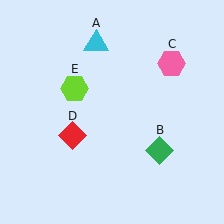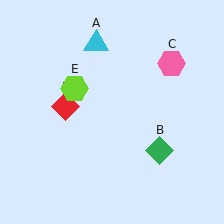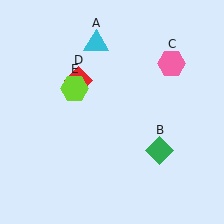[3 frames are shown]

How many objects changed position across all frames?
1 object changed position: red diamond (object D).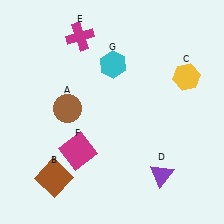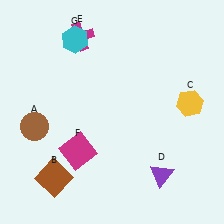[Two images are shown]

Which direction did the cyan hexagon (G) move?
The cyan hexagon (G) moved left.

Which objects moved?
The objects that moved are: the brown circle (A), the yellow hexagon (C), the cyan hexagon (G).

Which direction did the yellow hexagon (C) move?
The yellow hexagon (C) moved down.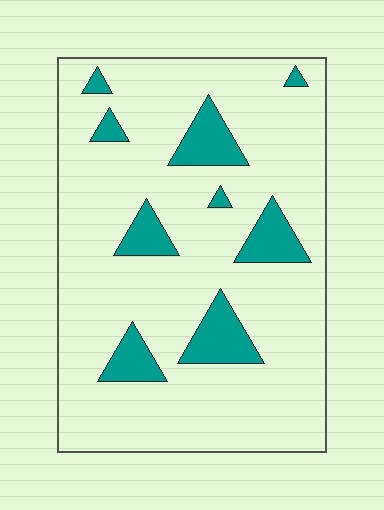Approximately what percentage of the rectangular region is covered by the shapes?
Approximately 15%.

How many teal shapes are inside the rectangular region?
9.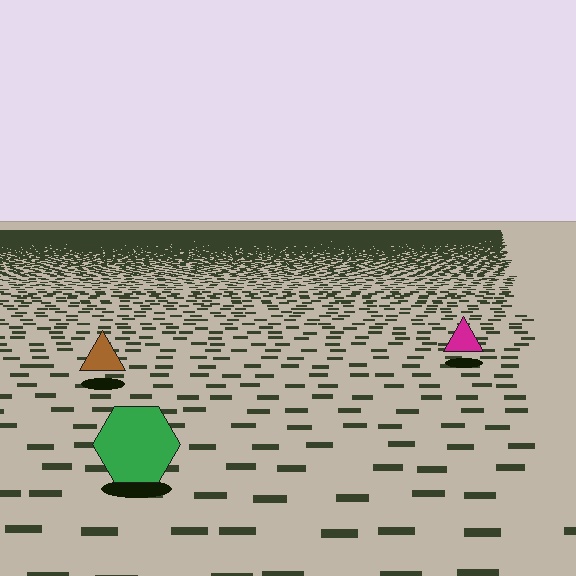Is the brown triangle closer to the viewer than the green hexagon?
No. The green hexagon is closer — you can tell from the texture gradient: the ground texture is coarser near it.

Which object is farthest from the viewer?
The magenta triangle is farthest from the viewer. It appears smaller and the ground texture around it is denser.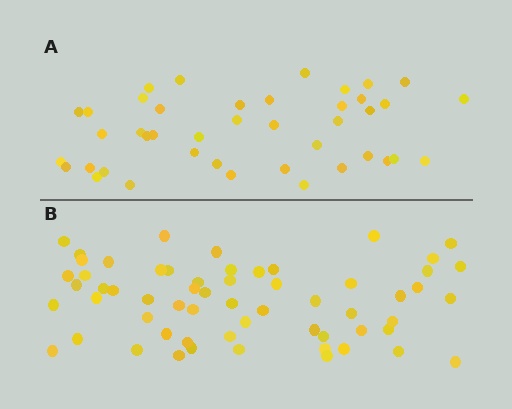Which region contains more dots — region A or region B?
Region B (the bottom region) has more dots.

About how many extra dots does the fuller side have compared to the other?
Region B has approximately 20 more dots than region A.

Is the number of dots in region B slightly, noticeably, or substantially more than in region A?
Region B has noticeably more, but not dramatically so. The ratio is roughly 1.4 to 1.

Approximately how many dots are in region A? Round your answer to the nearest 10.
About 40 dots. (The exact count is 42, which rounds to 40.)